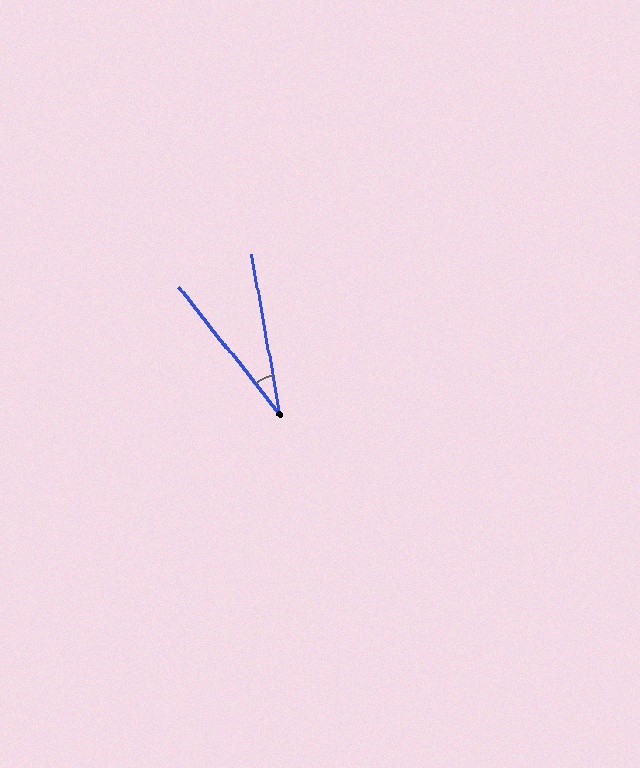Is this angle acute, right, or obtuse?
It is acute.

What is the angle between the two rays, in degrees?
Approximately 28 degrees.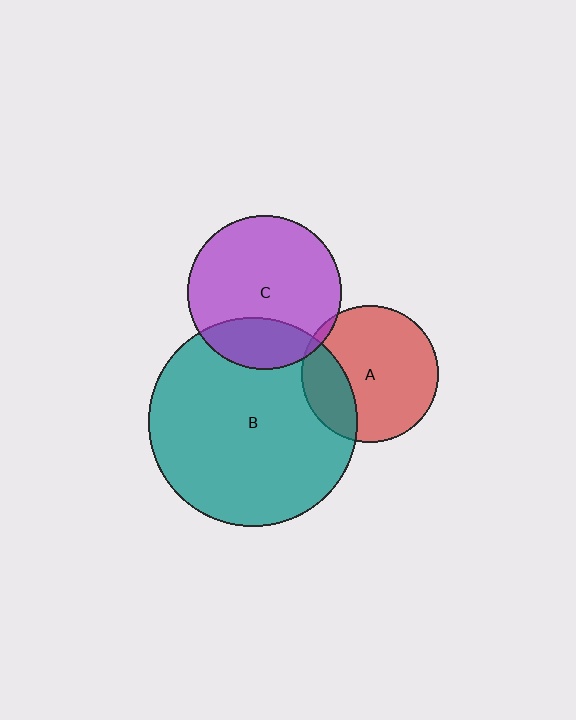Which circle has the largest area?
Circle B (teal).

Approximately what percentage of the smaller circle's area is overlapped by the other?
Approximately 25%.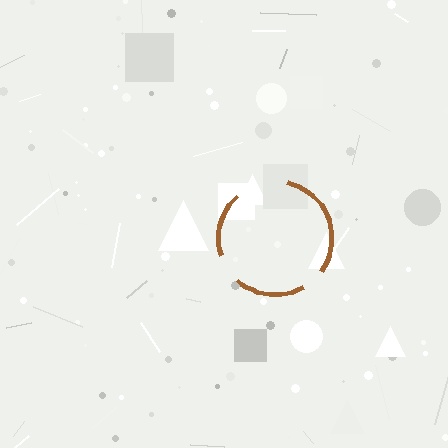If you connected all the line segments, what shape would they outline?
They would outline a circle.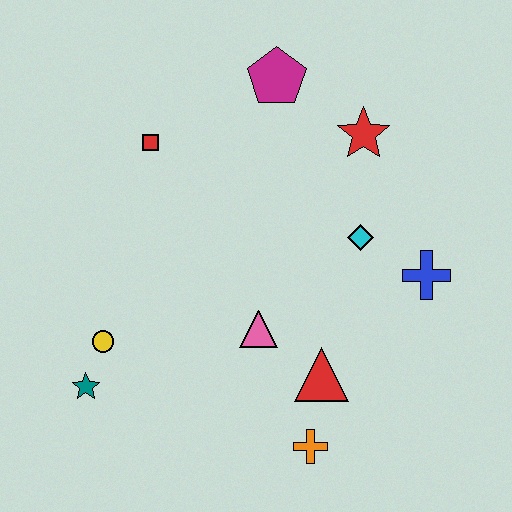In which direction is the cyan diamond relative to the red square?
The cyan diamond is to the right of the red square.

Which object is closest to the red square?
The magenta pentagon is closest to the red square.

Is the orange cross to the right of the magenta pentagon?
Yes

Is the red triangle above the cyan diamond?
No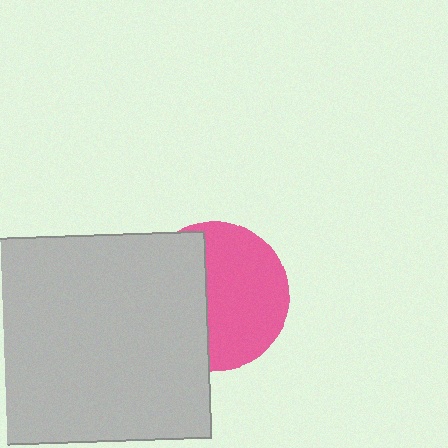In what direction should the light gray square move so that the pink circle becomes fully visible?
The light gray square should move left. That is the shortest direction to clear the overlap and leave the pink circle fully visible.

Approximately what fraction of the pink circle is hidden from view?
Roughly 44% of the pink circle is hidden behind the light gray square.